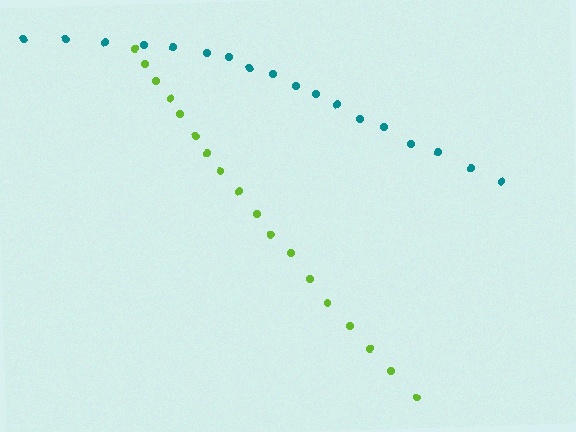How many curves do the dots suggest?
There are 2 distinct paths.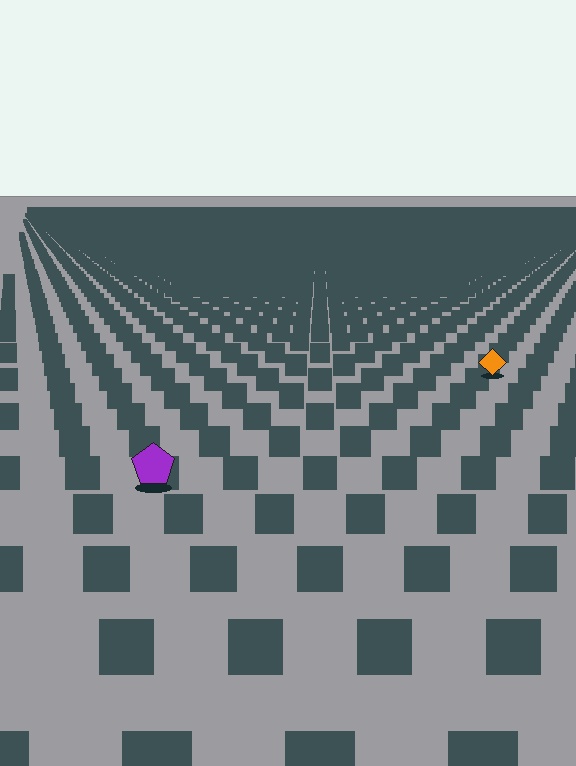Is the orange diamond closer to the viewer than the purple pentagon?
No. The purple pentagon is closer — you can tell from the texture gradient: the ground texture is coarser near it.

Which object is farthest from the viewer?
The orange diamond is farthest from the viewer. It appears smaller and the ground texture around it is denser.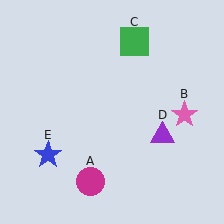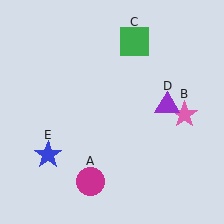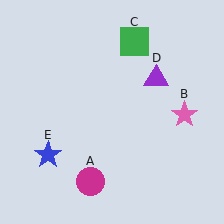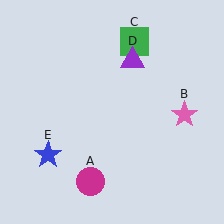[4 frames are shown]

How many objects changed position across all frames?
1 object changed position: purple triangle (object D).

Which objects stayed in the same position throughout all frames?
Magenta circle (object A) and pink star (object B) and green square (object C) and blue star (object E) remained stationary.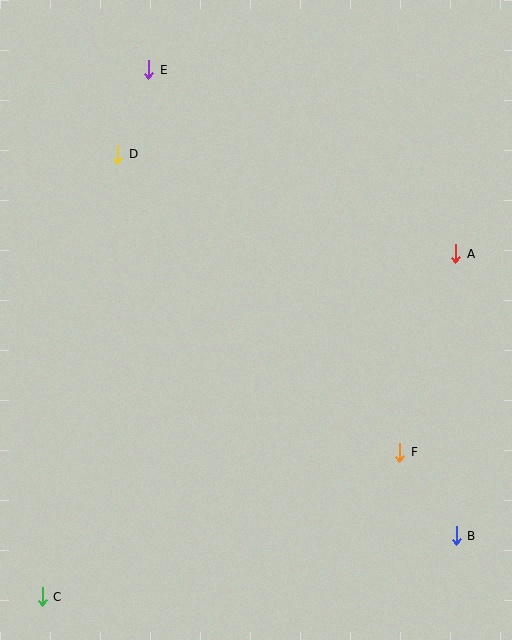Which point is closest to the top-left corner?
Point E is closest to the top-left corner.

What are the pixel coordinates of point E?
Point E is at (149, 70).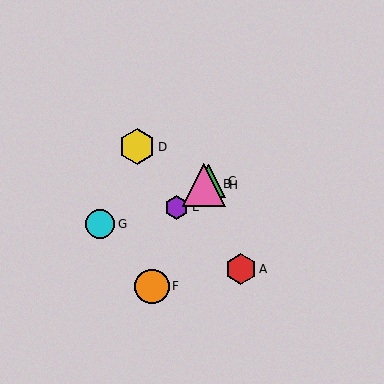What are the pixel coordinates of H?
Object H is at (204, 185).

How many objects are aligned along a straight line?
4 objects (B, C, E, H) are aligned along a straight line.